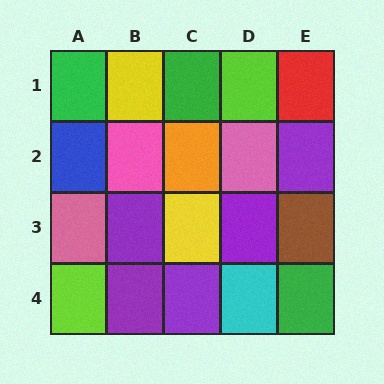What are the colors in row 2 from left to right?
Blue, pink, orange, pink, purple.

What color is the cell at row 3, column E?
Brown.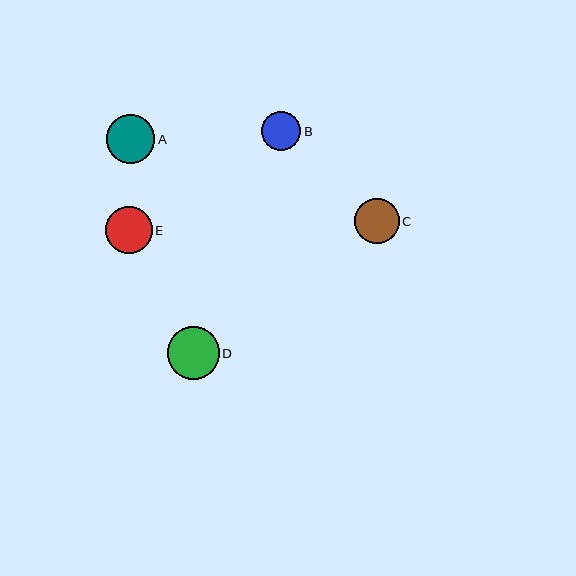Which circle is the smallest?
Circle B is the smallest with a size of approximately 39 pixels.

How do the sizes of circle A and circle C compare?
Circle A and circle C are approximately the same size.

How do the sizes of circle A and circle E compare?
Circle A and circle E are approximately the same size.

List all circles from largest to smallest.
From largest to smallest: D, A, E, C, B.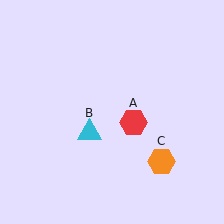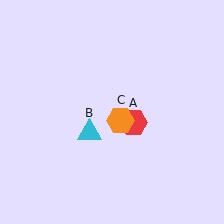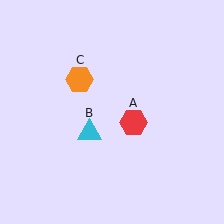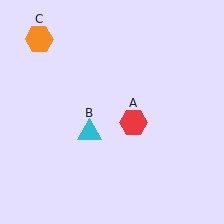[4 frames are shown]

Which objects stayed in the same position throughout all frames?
Red hexagon (object A) and cyan triangle (object B) remained stationary.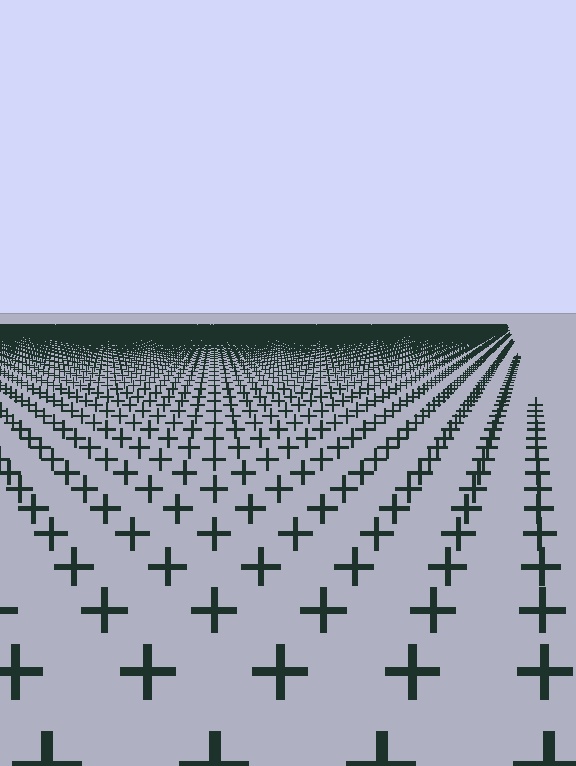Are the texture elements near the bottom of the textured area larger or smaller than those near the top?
Larger. Near the bottom, elements are closer to the viewer and appear at a bigger on-screen size.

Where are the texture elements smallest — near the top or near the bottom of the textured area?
Near the top.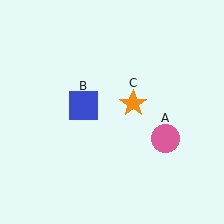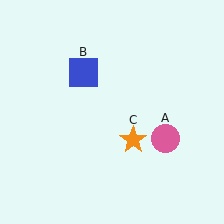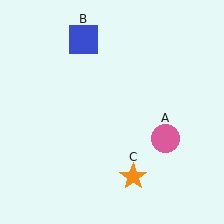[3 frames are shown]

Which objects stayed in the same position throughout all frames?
Pink circle (object A) remained stationary.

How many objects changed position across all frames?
2 objects changed position: blue square (object B), orange star (object C).